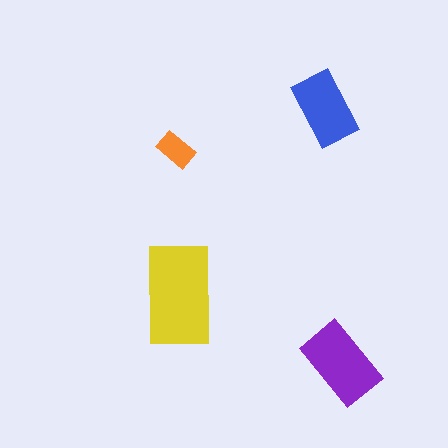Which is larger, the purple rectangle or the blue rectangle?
The purple one.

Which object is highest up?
The blue rectangle is topmost.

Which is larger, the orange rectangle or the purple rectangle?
The purple one.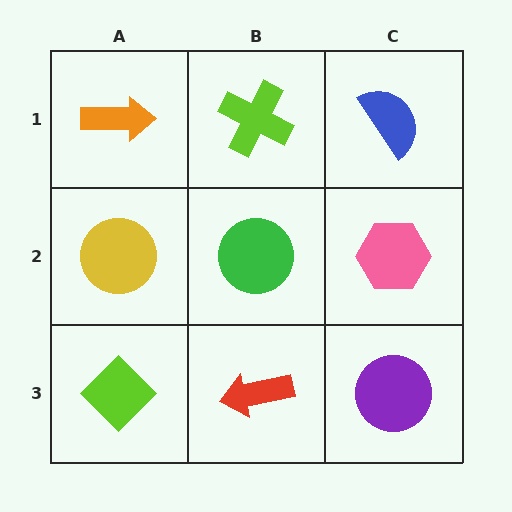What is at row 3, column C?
A purple circle.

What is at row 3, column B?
A red arrow.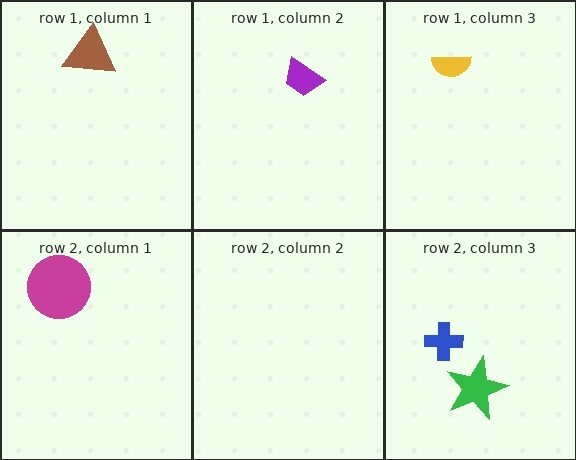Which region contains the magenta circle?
The row 2, column 1 region.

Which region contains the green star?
The row 2, column 3 region.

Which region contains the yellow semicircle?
The row 1, column 3 region.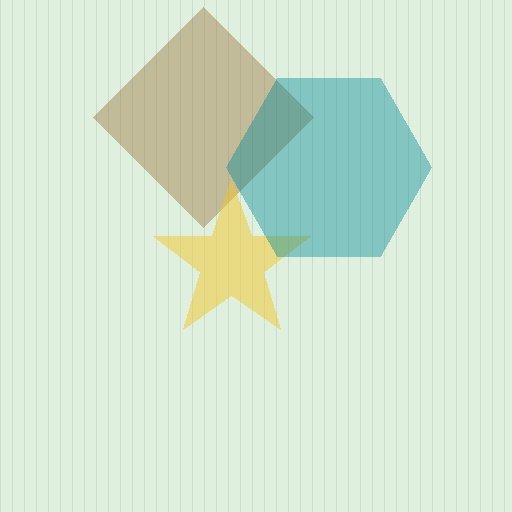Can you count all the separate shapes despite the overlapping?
Yes, there are 3 separate shapes.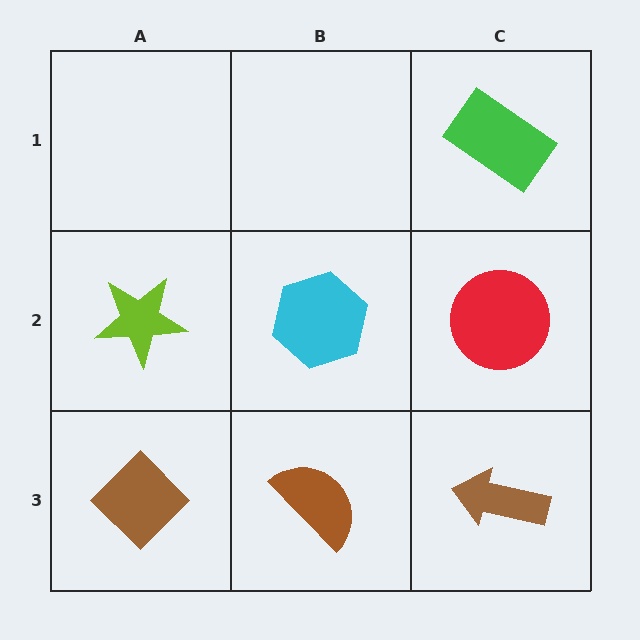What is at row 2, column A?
A lime star.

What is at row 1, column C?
A green rectangle.